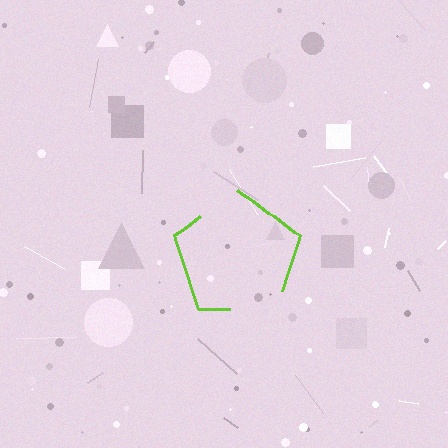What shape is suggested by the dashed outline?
The dashed outline suggests a pentagon.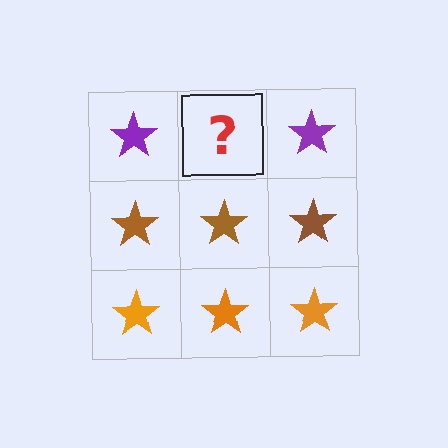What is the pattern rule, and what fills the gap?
The rule is that each row has a consistent color. The gap should be filled with a purple star.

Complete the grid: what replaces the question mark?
The question mark should be replaced with a purple star.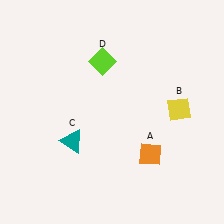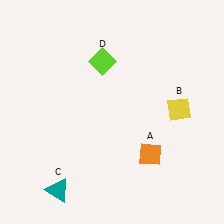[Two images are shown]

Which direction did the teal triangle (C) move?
The teal triangle (C) moved down.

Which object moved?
The teal triangle (C) moved down.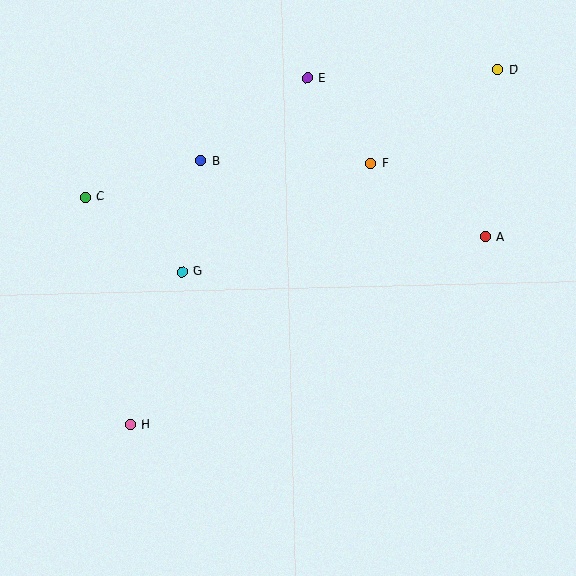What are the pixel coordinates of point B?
Point B is at (200, 161).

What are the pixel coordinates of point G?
Point G is at (182, 272).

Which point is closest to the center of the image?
Point G at (182, 272) is closest to the center.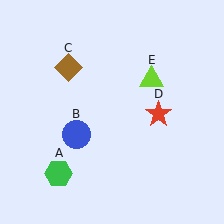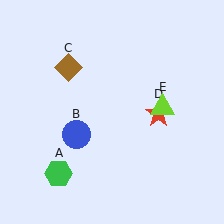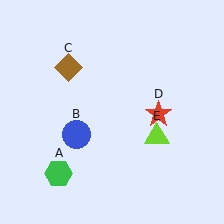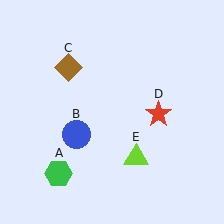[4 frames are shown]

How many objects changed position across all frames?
1 object changed position: lime triangle (object E).